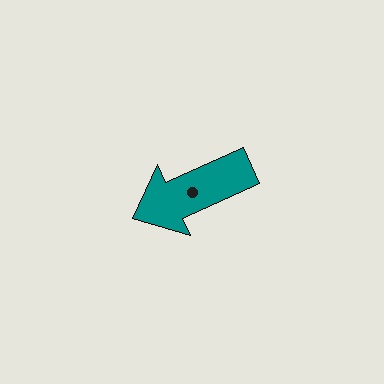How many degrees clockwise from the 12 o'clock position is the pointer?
Approximately 246 degrees.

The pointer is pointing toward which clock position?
Roughly 8 o'clock.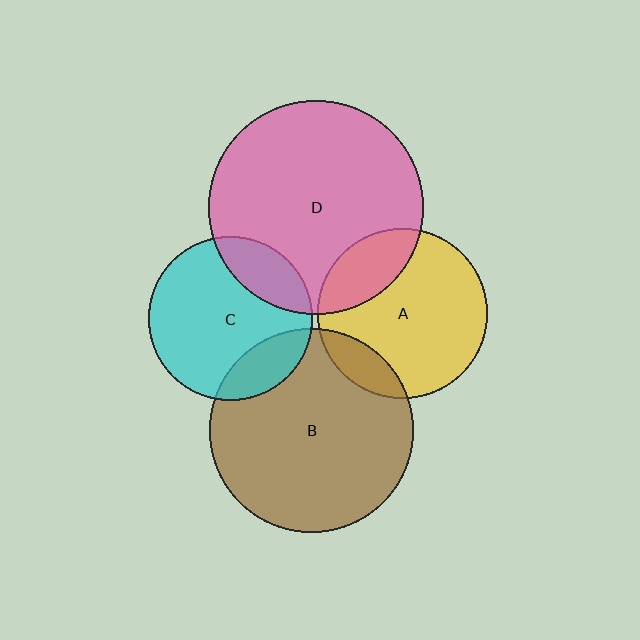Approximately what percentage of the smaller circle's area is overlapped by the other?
Approximately 20%.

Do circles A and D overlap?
Yes.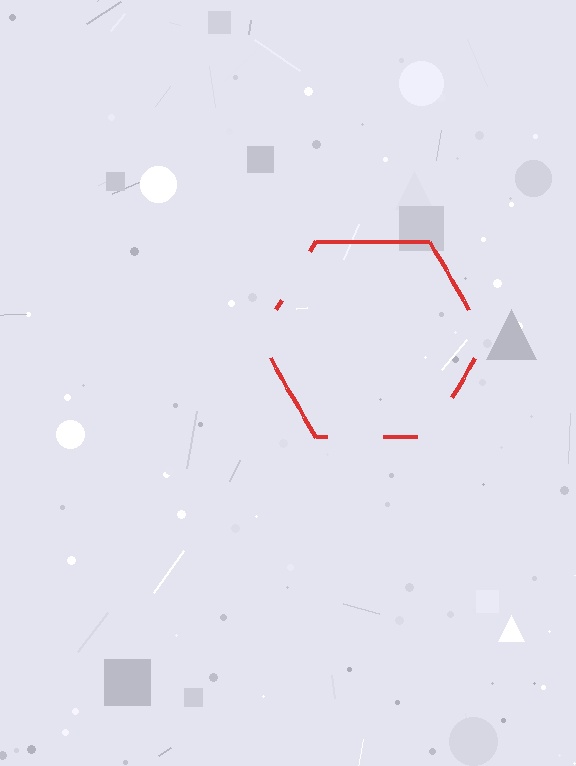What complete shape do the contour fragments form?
The contour fragments form a hexagon.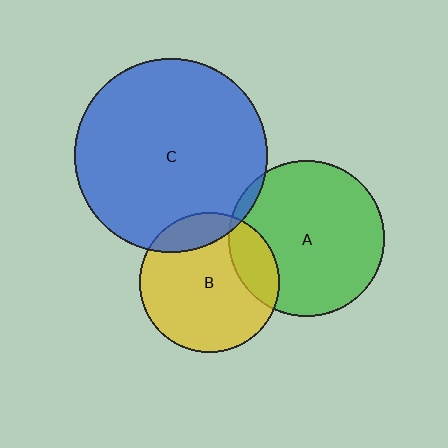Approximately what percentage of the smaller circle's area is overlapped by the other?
Approximately 15%.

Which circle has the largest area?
Circle C (blue).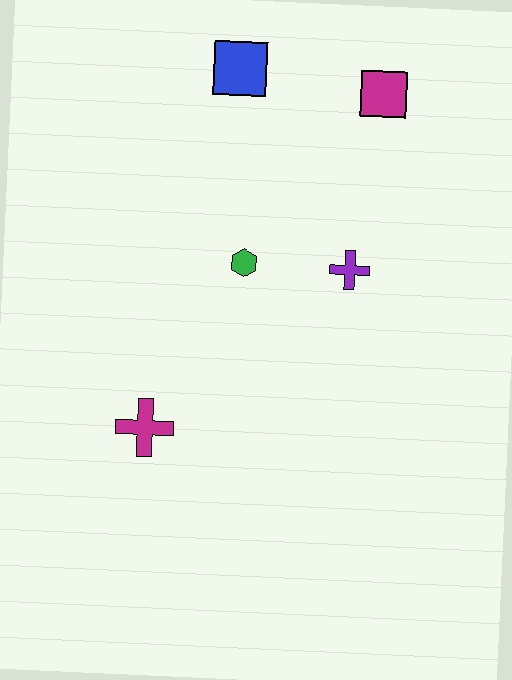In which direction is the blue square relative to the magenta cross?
The blue square is above the magenta cross.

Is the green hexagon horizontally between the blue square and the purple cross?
Yes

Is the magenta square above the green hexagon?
Yes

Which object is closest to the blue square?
The magenta square is closest to the blue square.